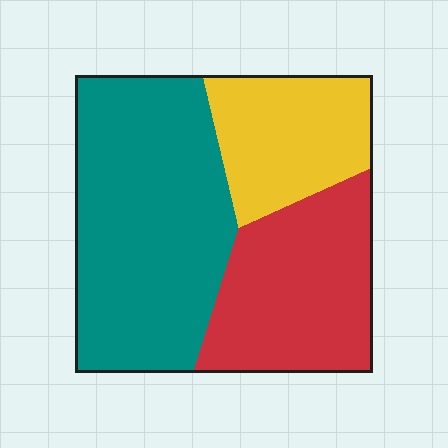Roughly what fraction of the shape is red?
Red takes up about one third (1/3) of the shape.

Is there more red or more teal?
Teal.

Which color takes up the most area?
Teal, at roughly 50%.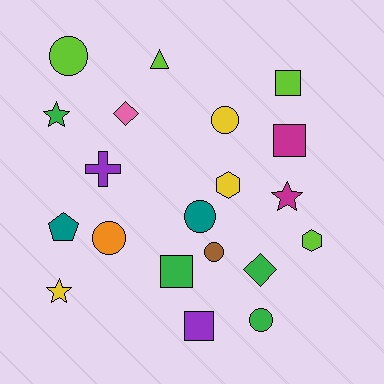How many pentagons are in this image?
There is 1 pentagon.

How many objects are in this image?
There are 20 objects.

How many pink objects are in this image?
There is 1 pink object.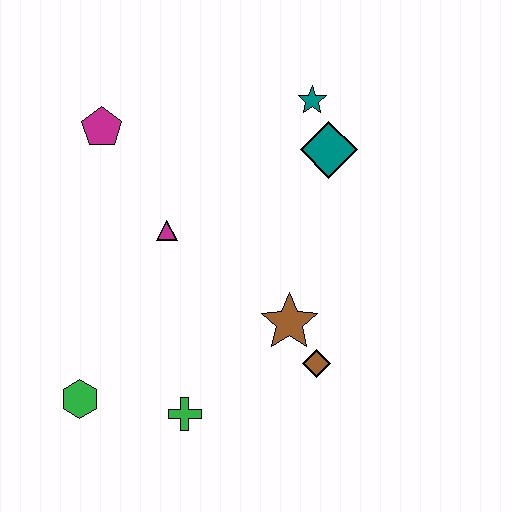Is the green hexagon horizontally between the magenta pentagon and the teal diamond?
No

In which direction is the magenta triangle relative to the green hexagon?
The magenta triangle is above the green hexagon.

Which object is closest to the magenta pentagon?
The magenta triangle is closest to the magenta pentagon.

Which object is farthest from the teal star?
The green hexagon is farthest from the teal star.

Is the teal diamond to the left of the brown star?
No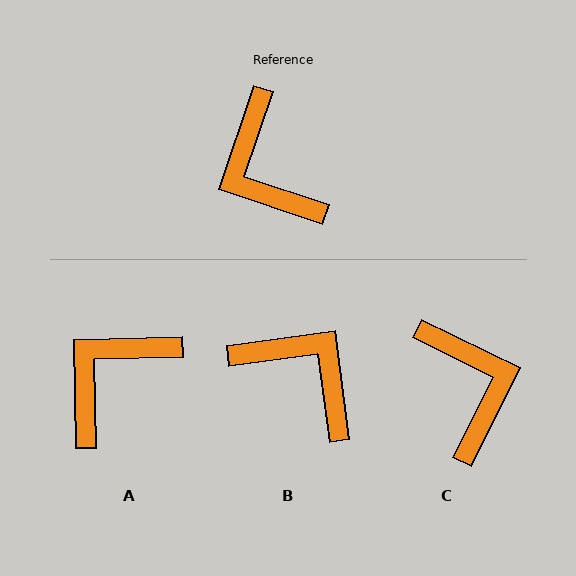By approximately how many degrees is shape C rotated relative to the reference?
Approximately 172 degrees counter-clockwise.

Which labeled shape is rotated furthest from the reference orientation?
C, about 172 degrees away.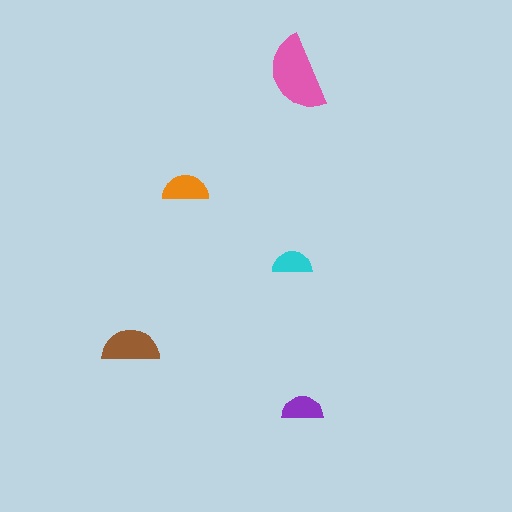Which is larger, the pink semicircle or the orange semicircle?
The pink one.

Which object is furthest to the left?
The brown semicircle is leftmost.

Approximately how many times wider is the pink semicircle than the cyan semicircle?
About 2 times wider.